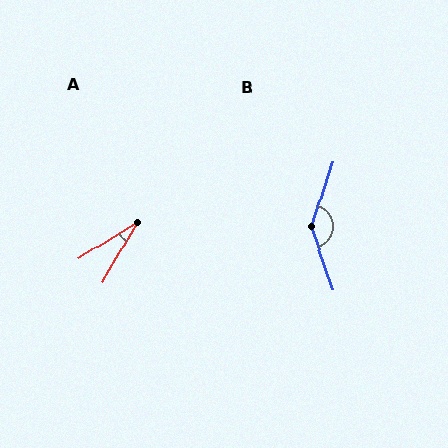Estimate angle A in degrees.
Approximately 27 degrees.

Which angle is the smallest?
A, at approximately 27 degrees.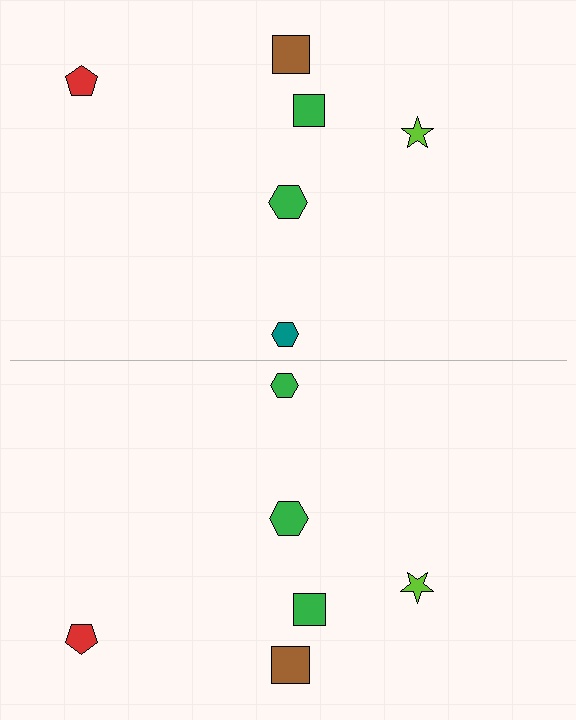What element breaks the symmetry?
The green hexagon on the bottom side breaks the symmetry — its mirror counterpart is teal.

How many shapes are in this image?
There are 12 shapes in this image.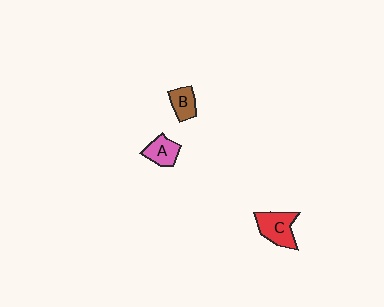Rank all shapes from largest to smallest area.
From largest to smallest: C (red), A (pink), B (brown).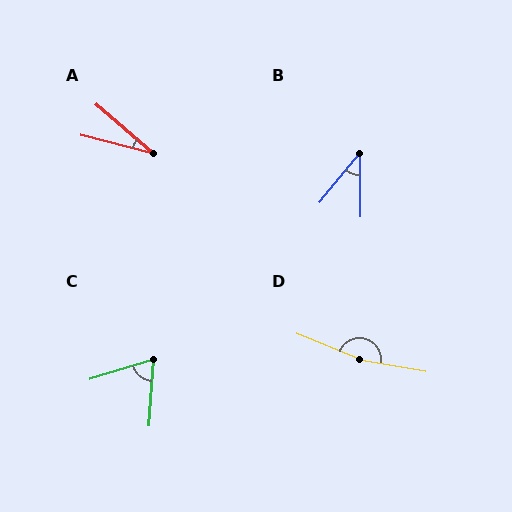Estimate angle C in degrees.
Approximately 69 degrees.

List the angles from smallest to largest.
A (26°), B (40°), C (69°), D (167°).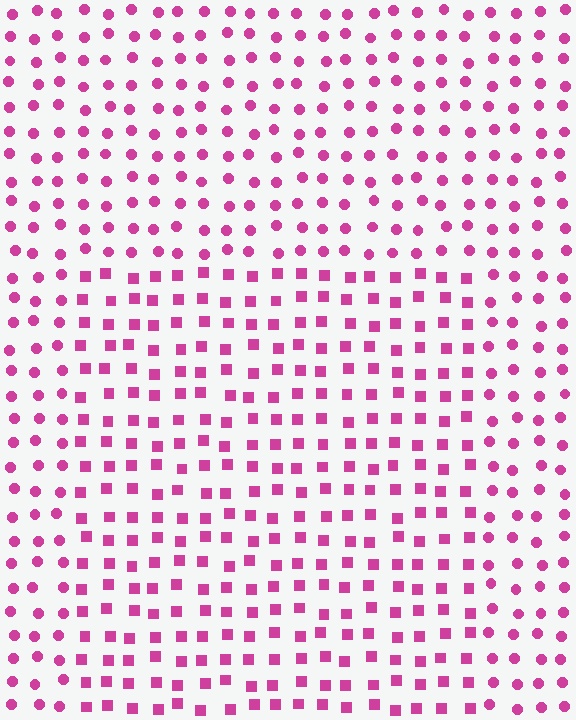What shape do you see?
I see a rectangle.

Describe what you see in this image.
The image is filled with small magenta elements arranged in a uniform grid. A rectangle-shaped region contains squares, while the surrounding area contains circles. The boundary is defined purely by the change in element shape.